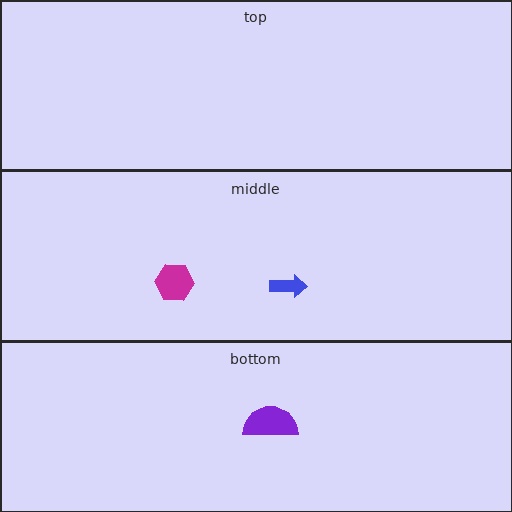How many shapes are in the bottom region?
1.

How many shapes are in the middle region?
2.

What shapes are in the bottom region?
The purple semicircle.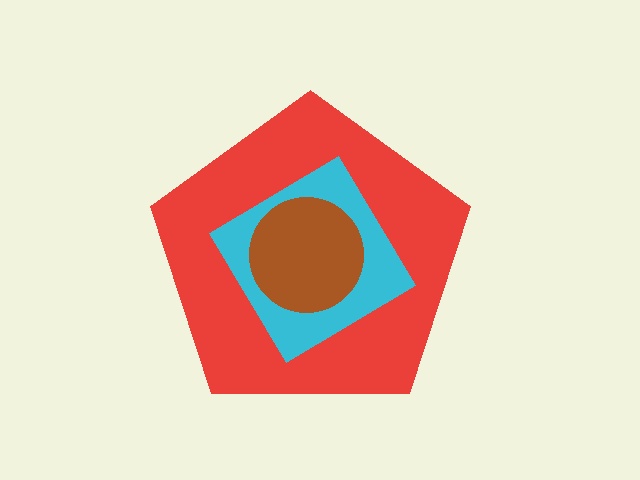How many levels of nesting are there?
3.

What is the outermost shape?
The red pentagon.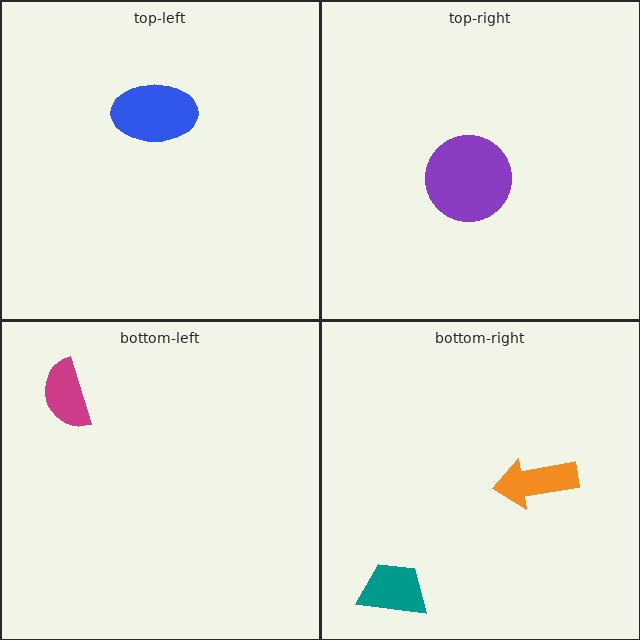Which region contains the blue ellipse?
The top-left region.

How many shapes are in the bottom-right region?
2.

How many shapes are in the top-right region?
1.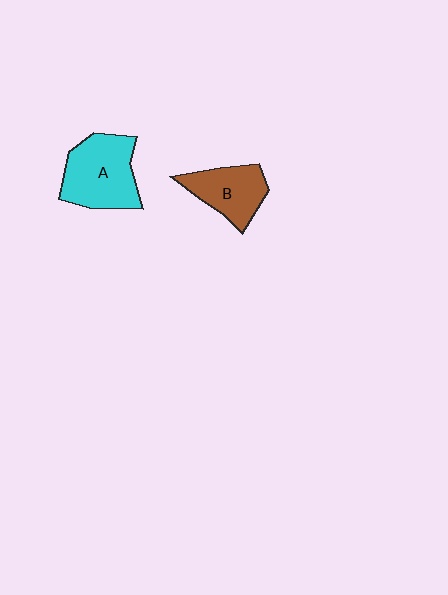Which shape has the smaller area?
Shape B (brown).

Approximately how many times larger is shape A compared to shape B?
Approximately 1.4 times.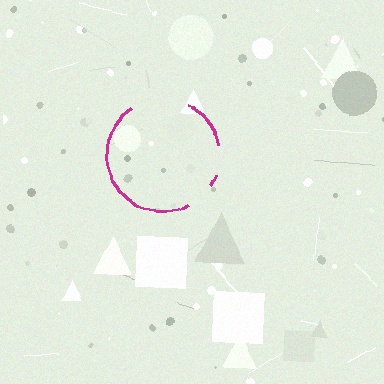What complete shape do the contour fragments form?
The contour fragments form a circle.